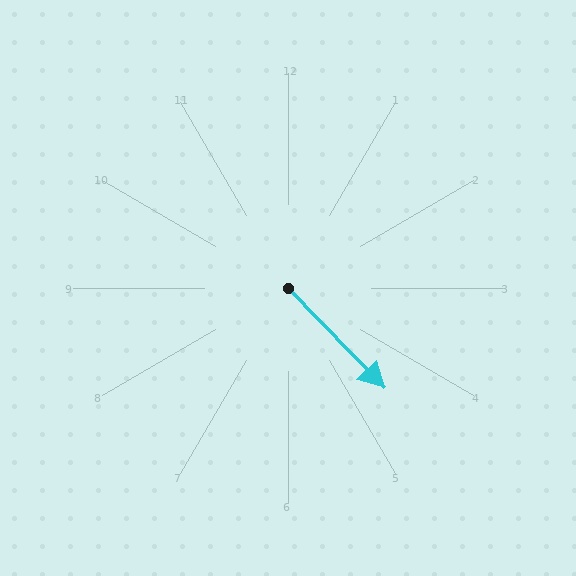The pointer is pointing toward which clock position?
Roughly 5 o'clock.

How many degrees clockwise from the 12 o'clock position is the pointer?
Approximately 136 degrees.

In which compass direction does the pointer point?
Southeast.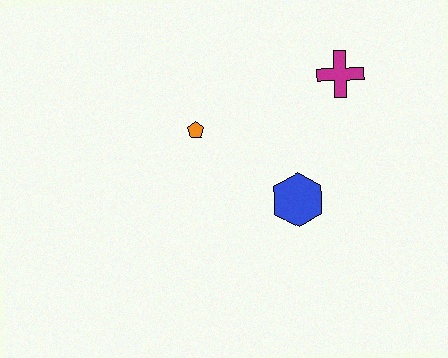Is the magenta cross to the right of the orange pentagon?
Yes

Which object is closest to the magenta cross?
The blue hexagon is closest to the magenta cross.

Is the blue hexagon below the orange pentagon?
Yes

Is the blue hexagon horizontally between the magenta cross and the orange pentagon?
Yes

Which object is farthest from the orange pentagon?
The magenta cross is farthest from the orange pentagon.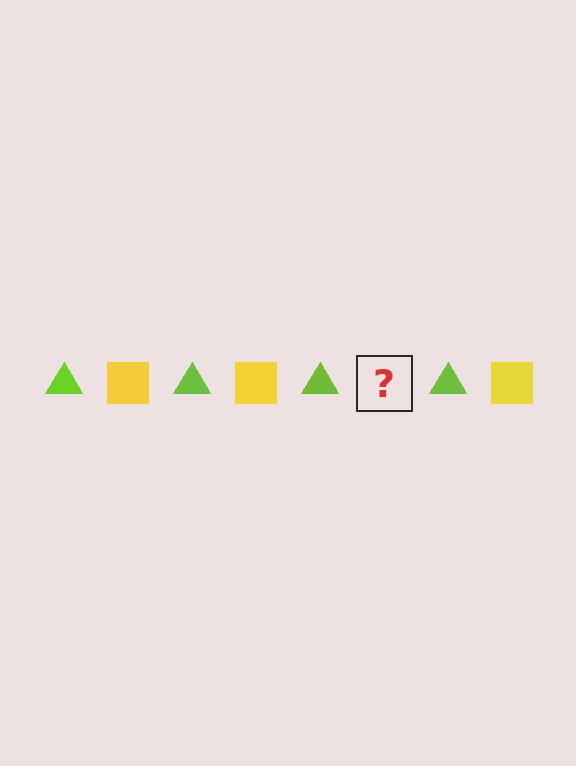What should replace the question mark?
The question mark should be replaced with a yellow square.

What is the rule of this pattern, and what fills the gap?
The rule is that the pattern alternates between lime triangle and yellow square. The gap should be filled with a yellow square.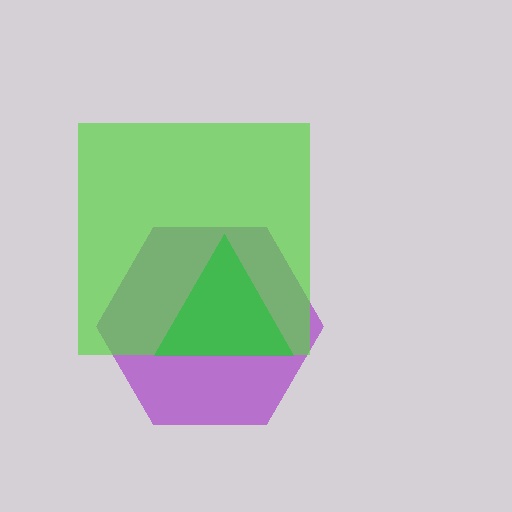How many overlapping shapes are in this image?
There are 3 overlapping shapes in the image.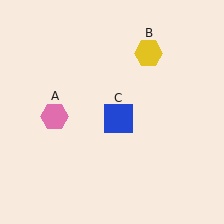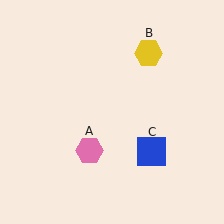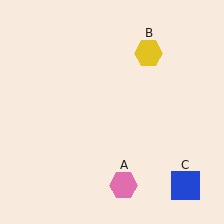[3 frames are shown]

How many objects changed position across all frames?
2 objects changed position: pink hexagon (object A), blue square (object C).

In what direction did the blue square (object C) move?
The blue square (object C) moved down and to the right.